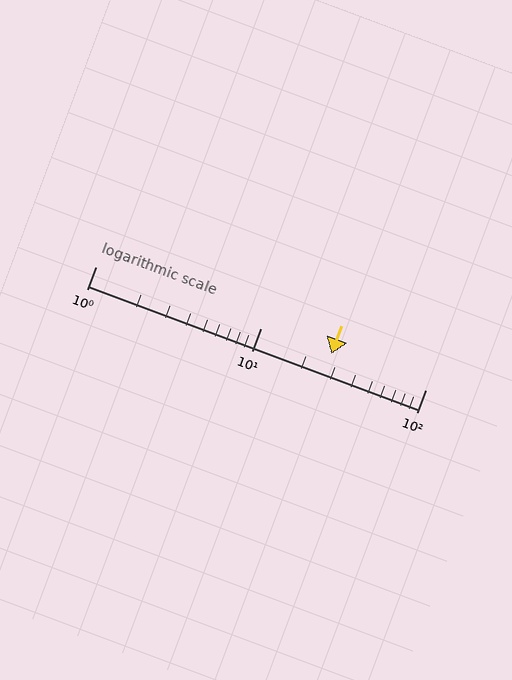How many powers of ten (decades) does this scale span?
The scale spans 2 decades, from 1 to 100.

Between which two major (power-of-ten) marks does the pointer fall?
The pointer is between 10 and 100.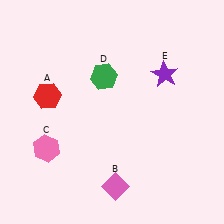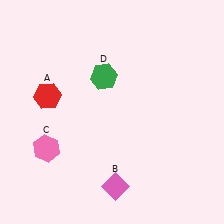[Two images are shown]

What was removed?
The purple star (E) was removed in Image 2.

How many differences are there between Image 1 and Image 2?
There is 1 difference between the two images.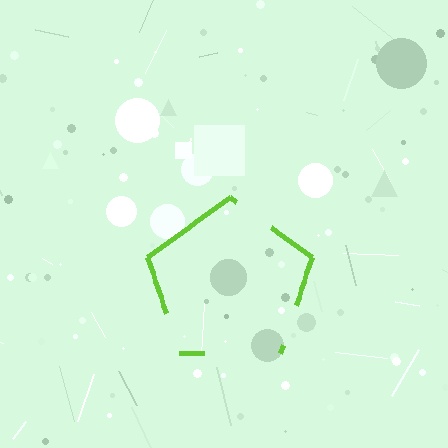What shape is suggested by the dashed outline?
The dashed outline suggests a pentagon.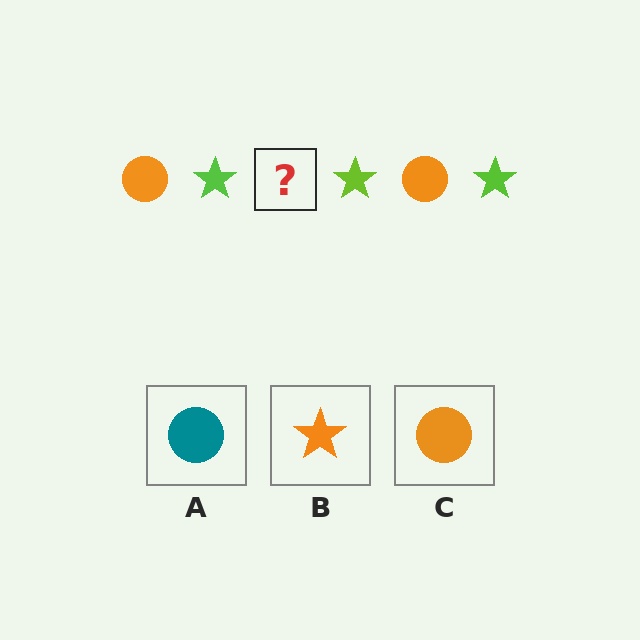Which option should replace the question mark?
Option C.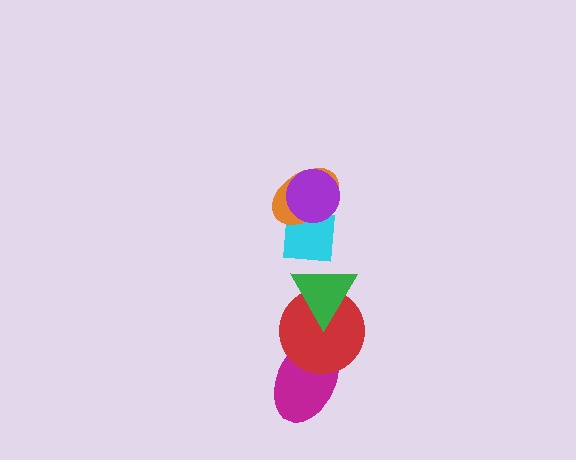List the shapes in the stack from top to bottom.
From top to bottom: the purple circle, the orange ellipse, the cyan square, the green triangle, the red circle, the magenta ellipse.